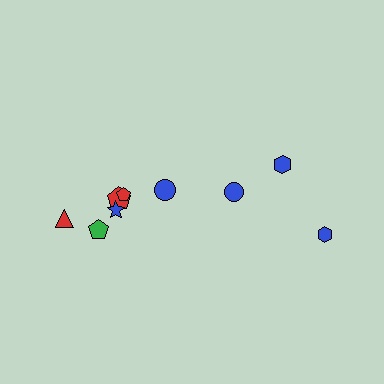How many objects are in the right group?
There are 3 objects.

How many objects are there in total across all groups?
There are 9 objects.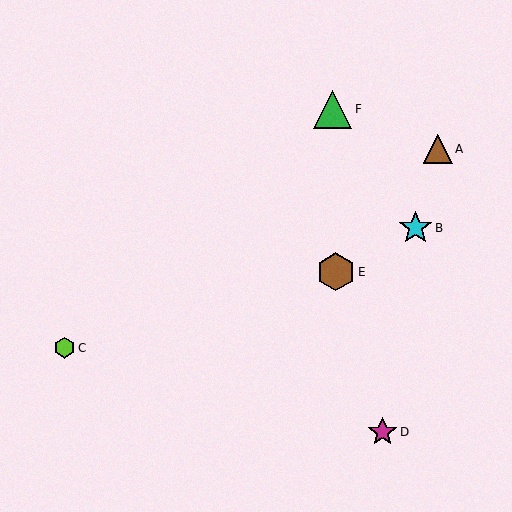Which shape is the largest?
The brown hexagon (labeled E) is the largest.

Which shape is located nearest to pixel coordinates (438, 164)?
The brown triangle (labeled A) at (438, 149) is nearest to that location.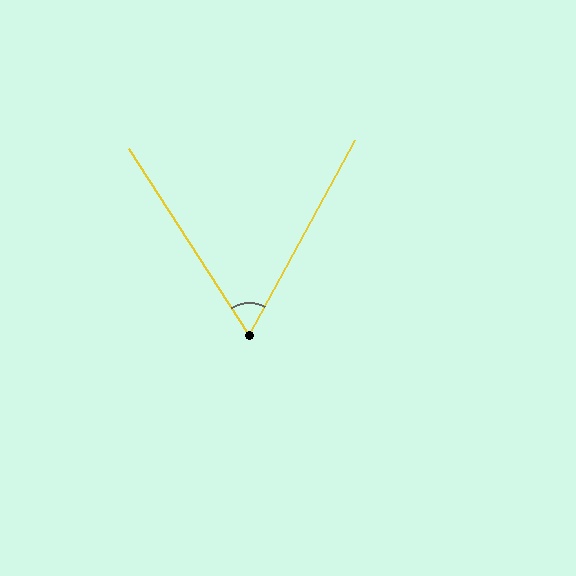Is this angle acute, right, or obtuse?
It is acute.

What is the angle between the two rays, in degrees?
Approximately 62 degrees.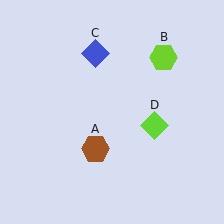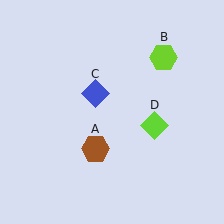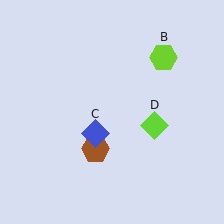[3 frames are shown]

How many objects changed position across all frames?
1 object changed position: blue diamond (object C).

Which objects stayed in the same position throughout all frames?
Brown hexagon (object A) and lime hexagon (object B) and lime diamond (object D) remained stationary.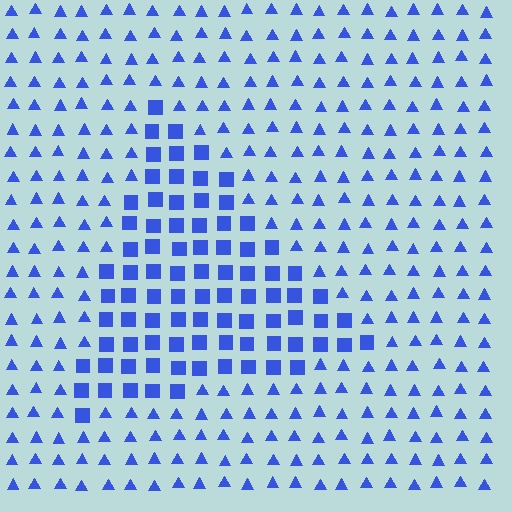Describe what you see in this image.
The image is filled with small blue elements arranged in a uniform grid. A triangle-shaped region contains squares, while the surrounding area contains triangles. The boundary is defined purely by the change in element shape.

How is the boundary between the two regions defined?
The boundary is defined by a change in element shape: squares inside vs. triangles outside. All elements share the same color and spacing.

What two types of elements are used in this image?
The image uses squares inside the triangle region and triangles outside it.